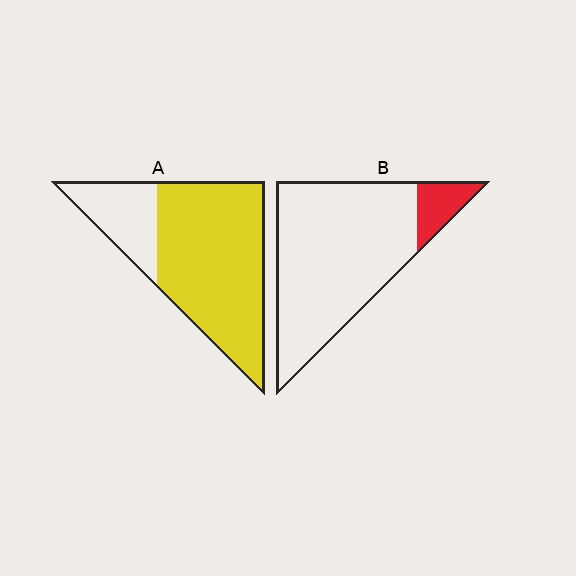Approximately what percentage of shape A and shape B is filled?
A is approximately 75% and B is approximately 10%.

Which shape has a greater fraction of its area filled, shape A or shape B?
Shape A.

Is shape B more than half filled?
No.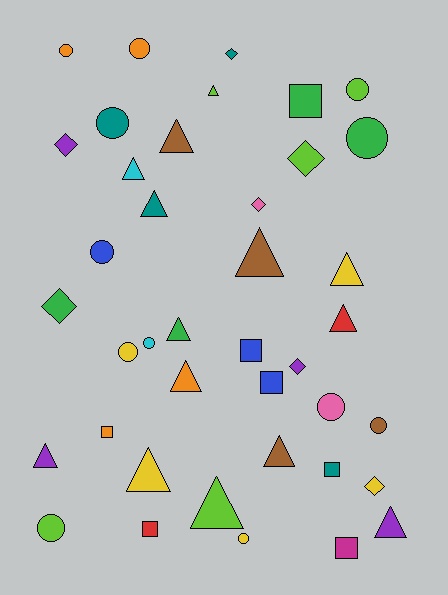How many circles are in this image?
There are 12 circles.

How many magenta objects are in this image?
There is 1 magenta object.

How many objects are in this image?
There are 40 objects.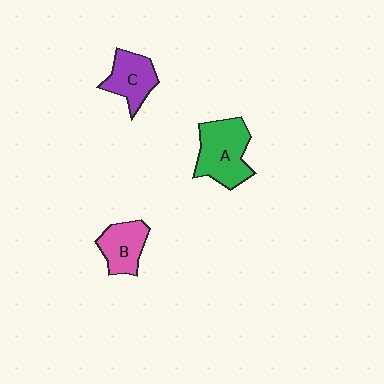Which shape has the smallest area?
Shape B (pink).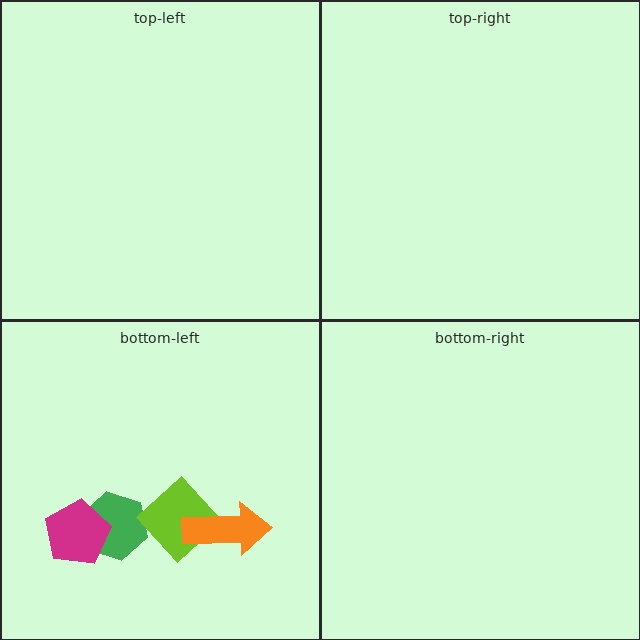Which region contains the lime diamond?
The bottom-left region.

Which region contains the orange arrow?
The bottom-left region.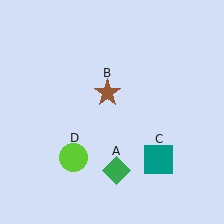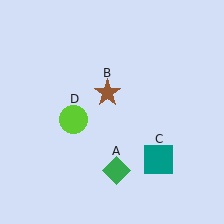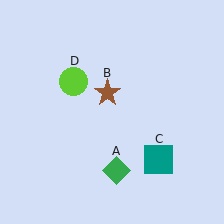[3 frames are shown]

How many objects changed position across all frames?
1 object changed position: lime circle (object D).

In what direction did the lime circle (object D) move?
The lime circle (object D) moved up.